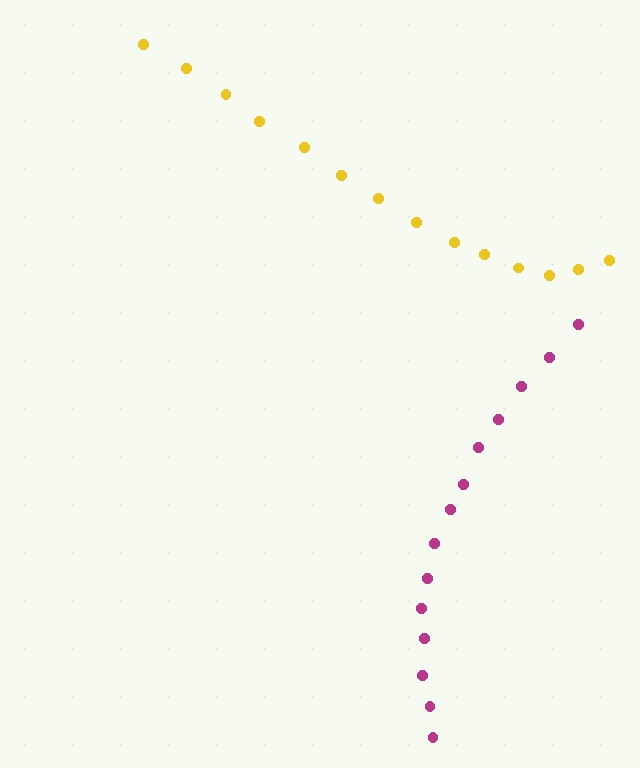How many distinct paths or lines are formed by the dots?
There are 2 distinct paths.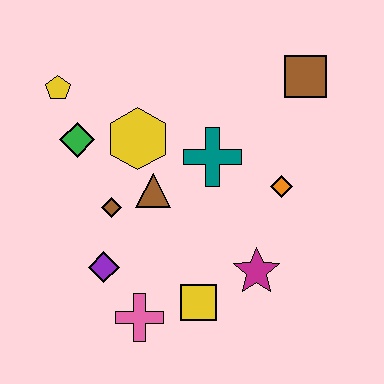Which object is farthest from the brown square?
The pink cross is farthest from the brown square.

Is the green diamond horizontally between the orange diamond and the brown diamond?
No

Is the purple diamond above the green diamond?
No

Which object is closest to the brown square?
The orange diamond is closest to the brown square.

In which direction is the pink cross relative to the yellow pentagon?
The pink cross is below the yellow pentagon.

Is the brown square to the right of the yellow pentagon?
Yes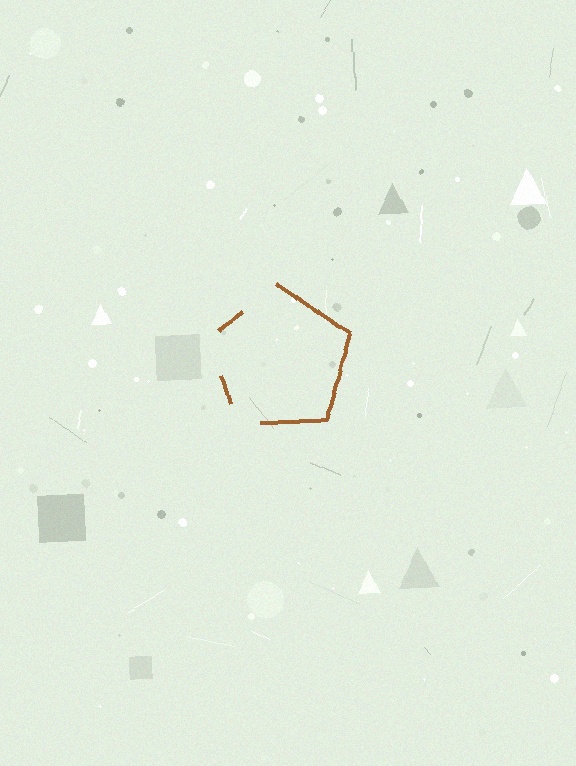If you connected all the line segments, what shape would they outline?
They would outline a pentagon.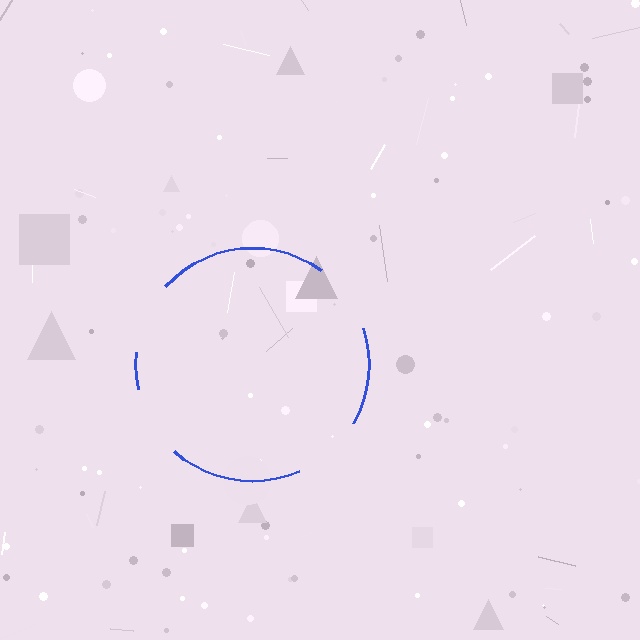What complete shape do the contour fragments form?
The contour fragments form a circle.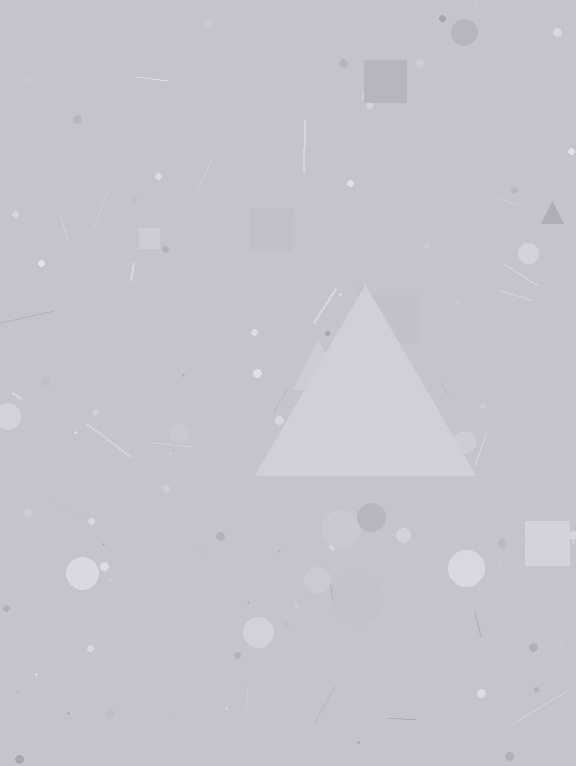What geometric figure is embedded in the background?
A triangle is embedded in the background.